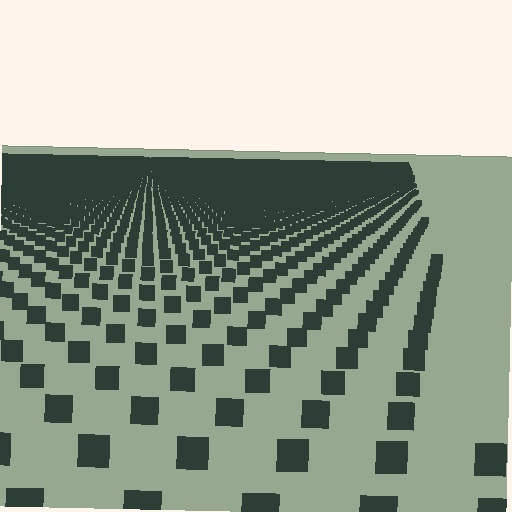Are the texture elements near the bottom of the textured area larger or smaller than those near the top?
Larger. Near the bottom, elements are closer to the viewer and appear at a bigger on-screen size.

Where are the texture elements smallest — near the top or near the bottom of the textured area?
Near the top.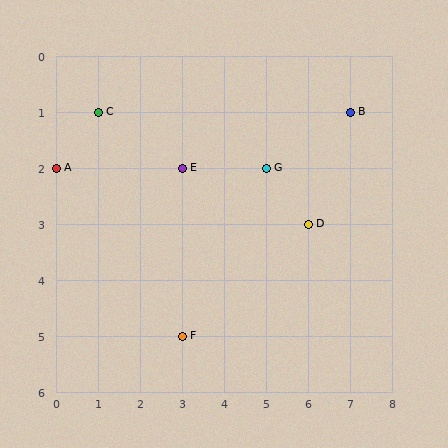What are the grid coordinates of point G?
Point G is at grid coordinates (5, 2).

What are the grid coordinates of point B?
Point B is at grid coordinates (7, 1).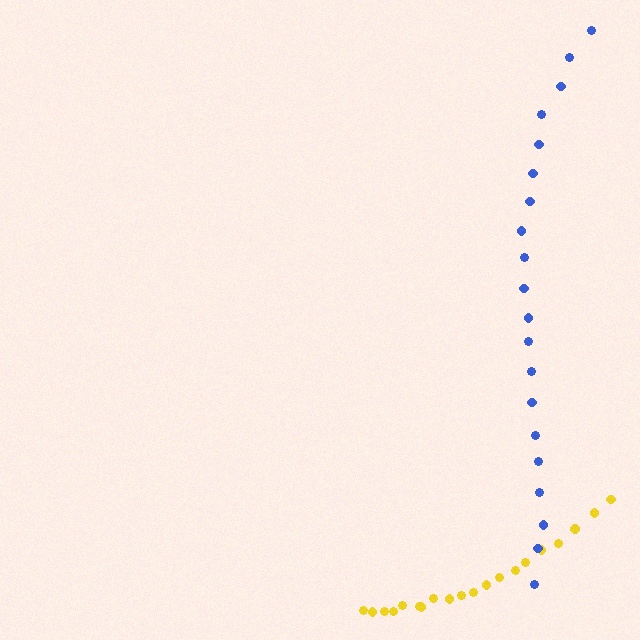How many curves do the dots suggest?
There are 2 distinct paths.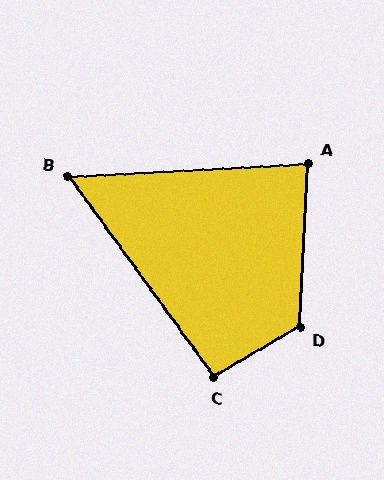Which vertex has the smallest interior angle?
B, at approximately 57 degrees.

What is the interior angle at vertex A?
Approximately 84 degrees (acute).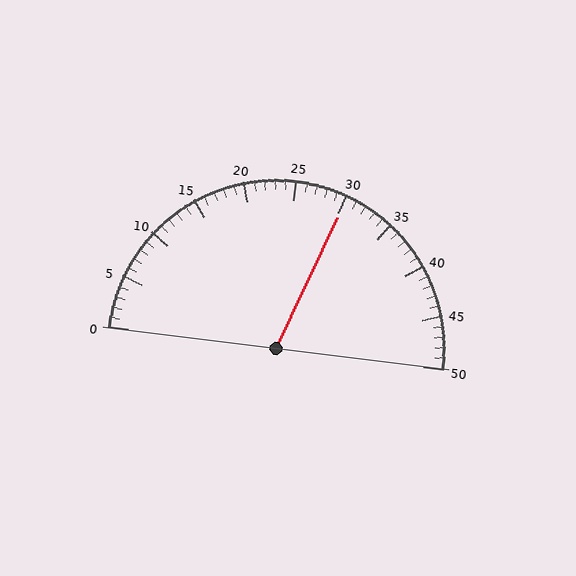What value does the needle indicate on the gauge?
The needle indicates approximately 30.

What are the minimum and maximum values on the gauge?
The gauge ranges from 0 to 50.